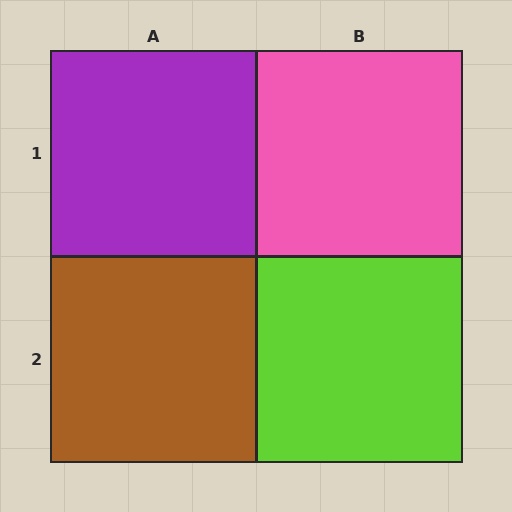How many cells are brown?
1 cell is brown.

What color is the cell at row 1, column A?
Purple.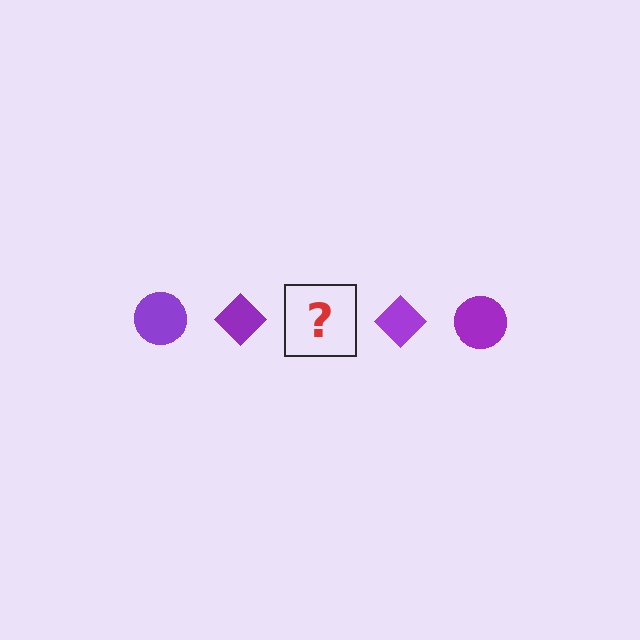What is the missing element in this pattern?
The missing element is a purple circle.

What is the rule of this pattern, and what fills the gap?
The rule is that the pattern cycles through circle, diamond shapes in purple. The gap should be filled with a purple circle.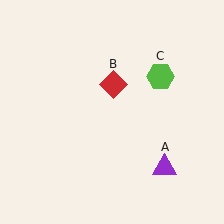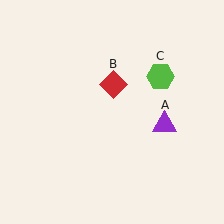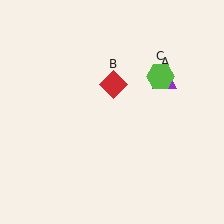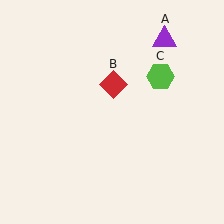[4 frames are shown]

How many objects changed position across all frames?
1 object changed position: purple triangle (object A).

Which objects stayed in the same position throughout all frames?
Red diamond (object B) and lime hexagon (object C) remained stationary.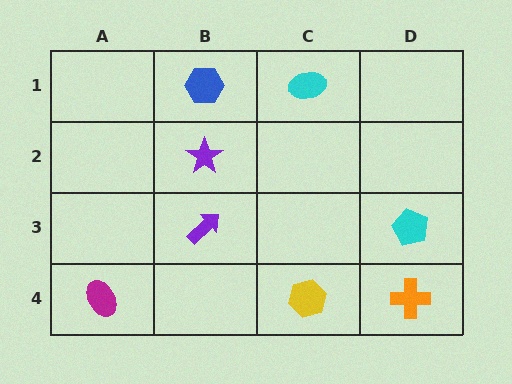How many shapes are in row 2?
1 shape.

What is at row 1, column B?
A blue hexagon.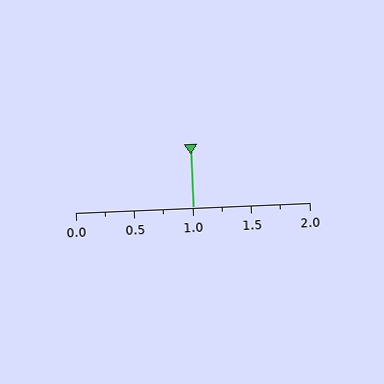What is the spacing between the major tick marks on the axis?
The major ticks are spaced 0.5 apart.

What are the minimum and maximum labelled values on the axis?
The axis runs from 0.0 to 2.0.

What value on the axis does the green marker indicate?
The marker indicates approximately 1.